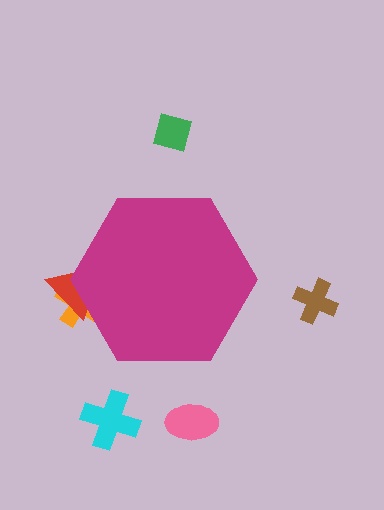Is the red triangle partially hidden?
Yes, the red triangle is partially hidden behind the magenta hexagon.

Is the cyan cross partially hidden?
No, the cyan cross is fully visible.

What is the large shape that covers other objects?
A magenta hexagon.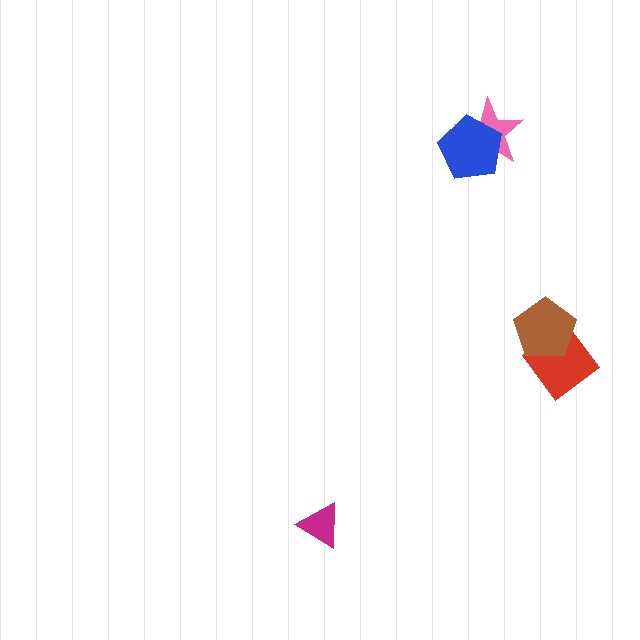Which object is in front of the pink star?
The blue pentagon is in front of the pink star.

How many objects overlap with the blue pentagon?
1 object overlaps with the blue pentagon.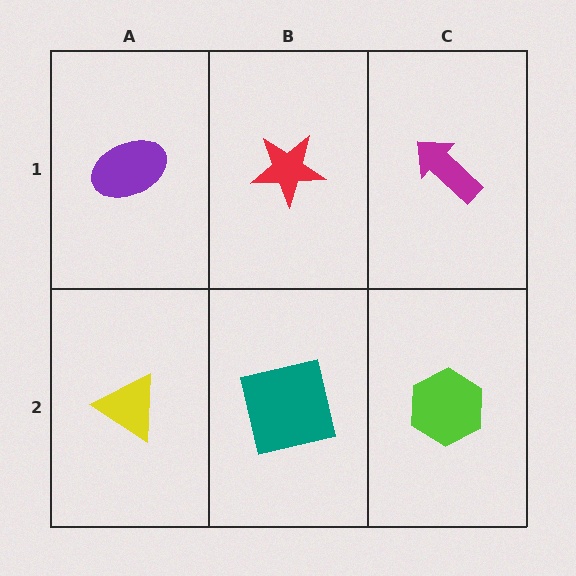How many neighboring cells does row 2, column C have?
2.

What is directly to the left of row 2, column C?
A teal square.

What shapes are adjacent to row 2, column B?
A red star (row 1, column B), a yellow triangle (row 2, column A), a lime hexagon (row 2, column C).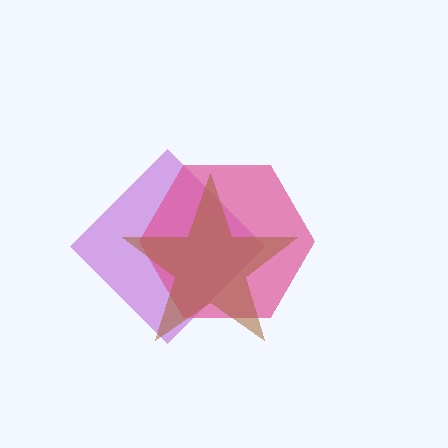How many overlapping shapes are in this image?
There are 3 overlapping shapes in the image.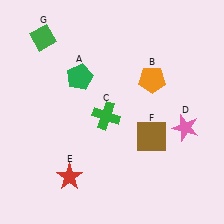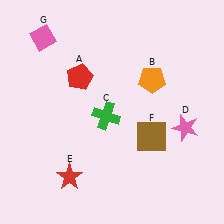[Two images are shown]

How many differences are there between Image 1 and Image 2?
There are 2 differences between the two images.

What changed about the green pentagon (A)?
In Image 1, A is green. In Image 2, it changed to red.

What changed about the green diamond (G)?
In Image 1, G is green. In Image 2, it changed to pink.